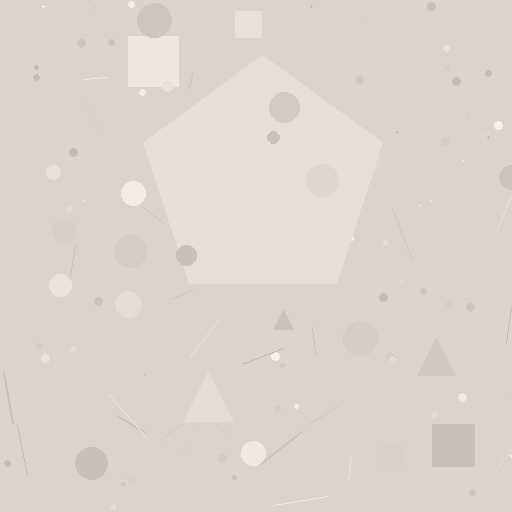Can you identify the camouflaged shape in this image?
The camouflaged shape is a pentagon.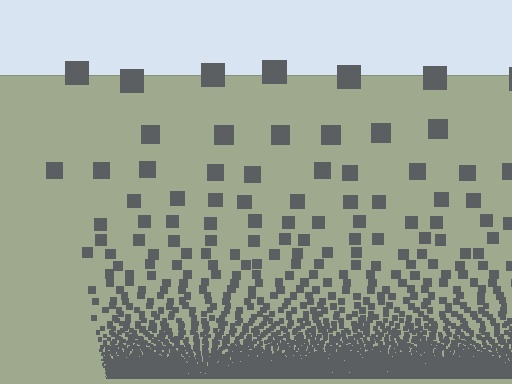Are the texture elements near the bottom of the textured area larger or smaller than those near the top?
Smaller. The gradient is inverted — elements near the bottom are smaller and denser.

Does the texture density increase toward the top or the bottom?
Density increases toward the bottom.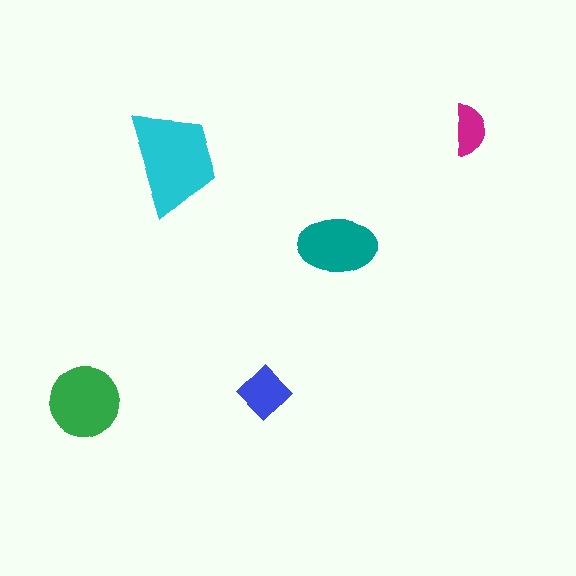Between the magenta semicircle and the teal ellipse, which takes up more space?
The teal ellipse.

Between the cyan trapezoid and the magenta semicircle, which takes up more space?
The cyan trapezoid.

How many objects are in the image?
There are 5 objects in the image.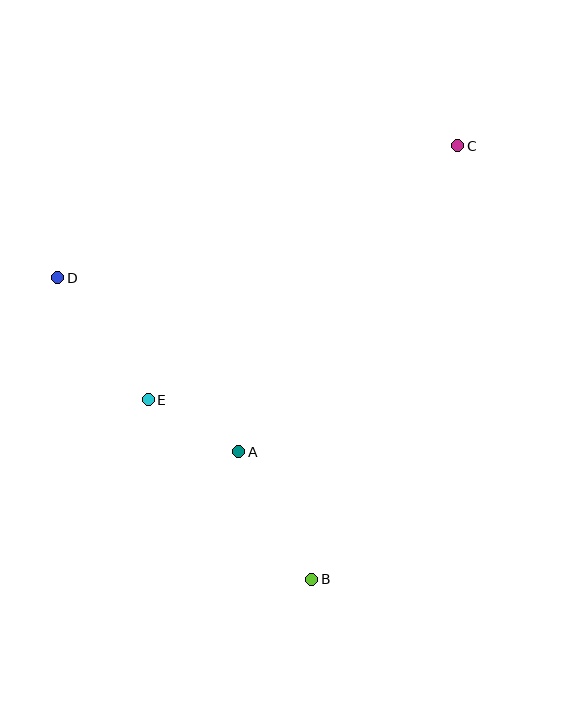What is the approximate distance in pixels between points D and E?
The distance between D and E is approximately 152 pixels.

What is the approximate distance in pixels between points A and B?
The distance between A and B is approximately 147 pixels.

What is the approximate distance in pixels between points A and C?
The distance between A and C is approximately 376 pixels.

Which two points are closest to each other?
Points A and E are closest to each other.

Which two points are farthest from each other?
Points B and C are farthest from each other.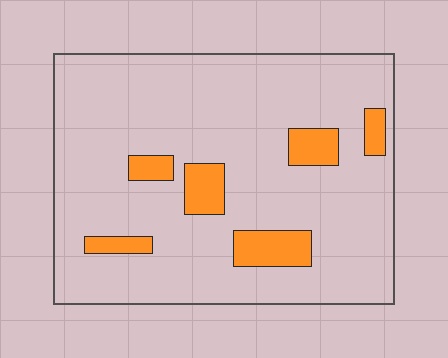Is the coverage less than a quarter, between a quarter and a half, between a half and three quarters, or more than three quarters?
Less than a quarter.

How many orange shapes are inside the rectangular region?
6.